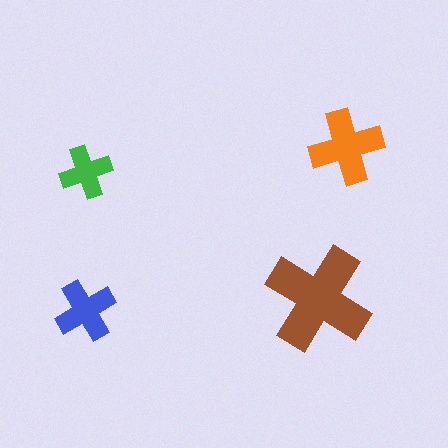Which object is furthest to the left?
The blue cross is leftmost.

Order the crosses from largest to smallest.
the brown one, the orange one, the blue one, the green one.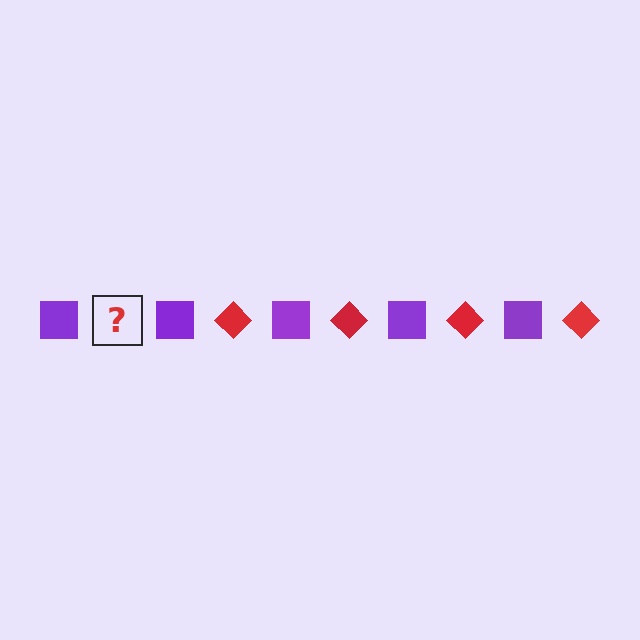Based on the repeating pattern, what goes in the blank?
The blank should be a red diamond.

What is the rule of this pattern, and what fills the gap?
The rule is that the pattern alternates between purple square and red diamond. The gap should be filled with a red diamond.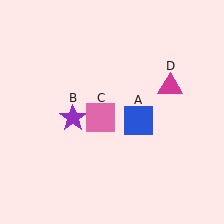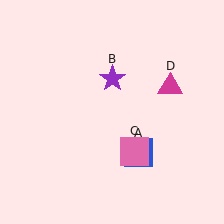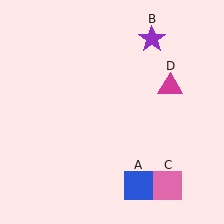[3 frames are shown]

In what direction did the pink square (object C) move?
The pink square (object C) moved down and to the right.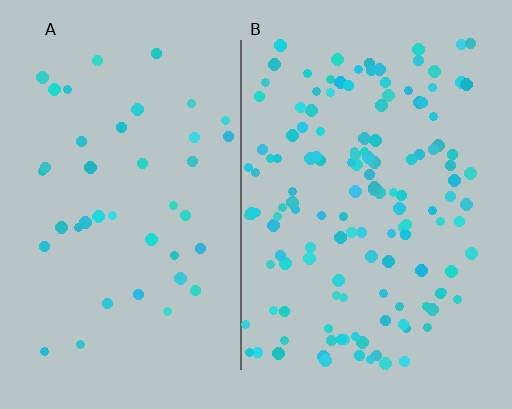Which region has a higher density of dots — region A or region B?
B (the right).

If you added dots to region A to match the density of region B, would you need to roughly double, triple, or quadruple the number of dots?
Approximately triple.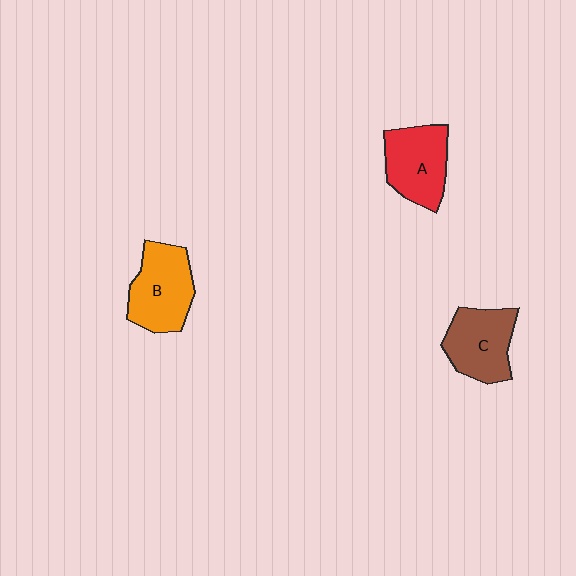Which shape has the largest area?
Shape B (orange).